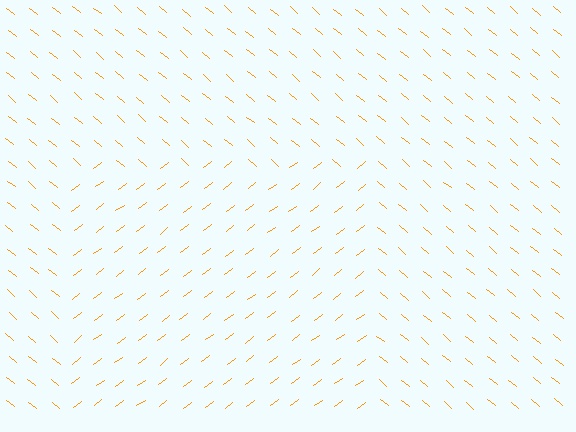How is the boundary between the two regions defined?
The boundary is defined purely by a change in line orientation (approximately 77 degrees difference). All lines are the same color and thickness.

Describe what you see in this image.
The image is filled with small orange line segments. A rectangle region in the image has lines oriented differently from the surrounding lines, creating a visible texture boundary.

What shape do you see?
I see a rectangle.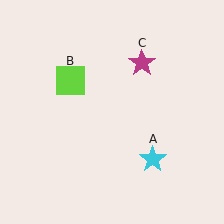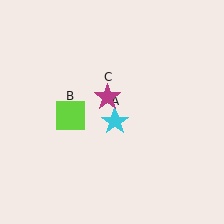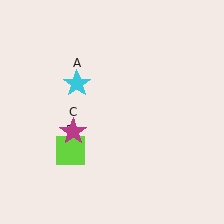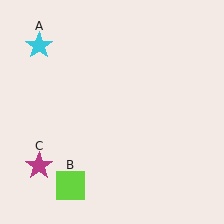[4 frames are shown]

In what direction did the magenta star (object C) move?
The magenta star (object C) moved down and to the left.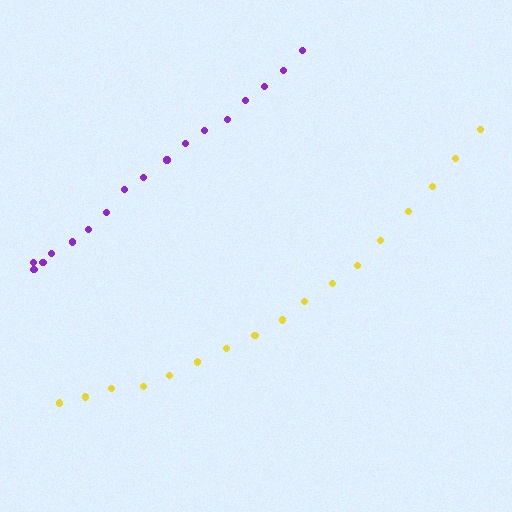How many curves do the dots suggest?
There are 2 distinct paths.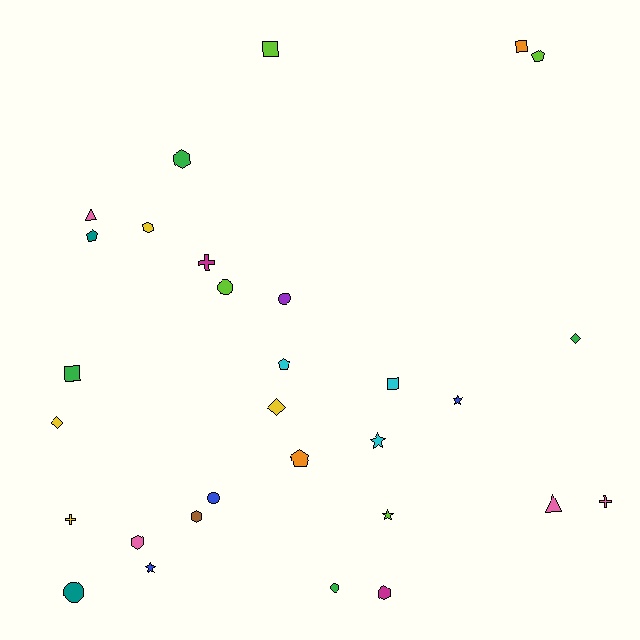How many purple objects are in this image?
There is 1 purple object.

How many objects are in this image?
There are 30 objects.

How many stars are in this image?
There are 4 stars.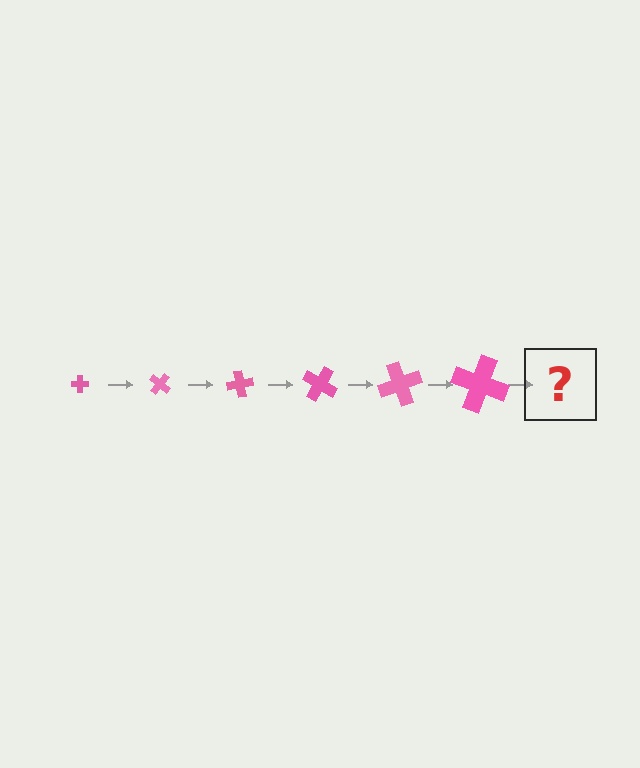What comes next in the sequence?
The next element should be a cross, larger than the previous one and rotated 240 degrees from the start.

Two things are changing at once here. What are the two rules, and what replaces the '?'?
The two rules are that the cross grows larger each step and it rotates 40 degrees each step. The '?' should be a cross, larger than the previous one and rotated 240 degrees from the start.